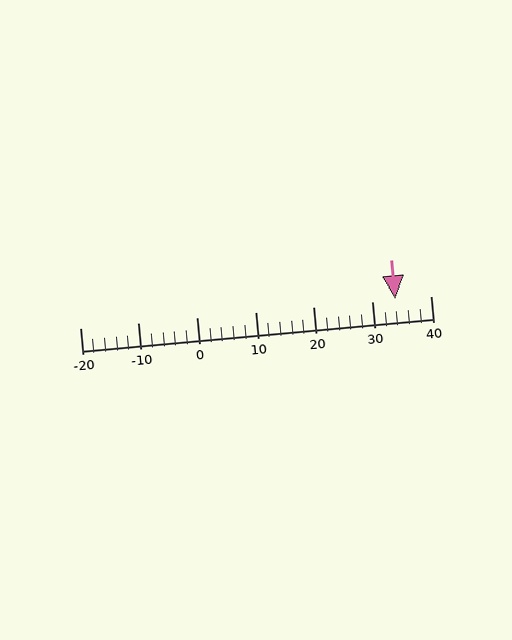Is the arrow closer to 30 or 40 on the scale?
The arrow is closer to 30.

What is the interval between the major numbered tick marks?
The major tick marks are spaced 10 units apart.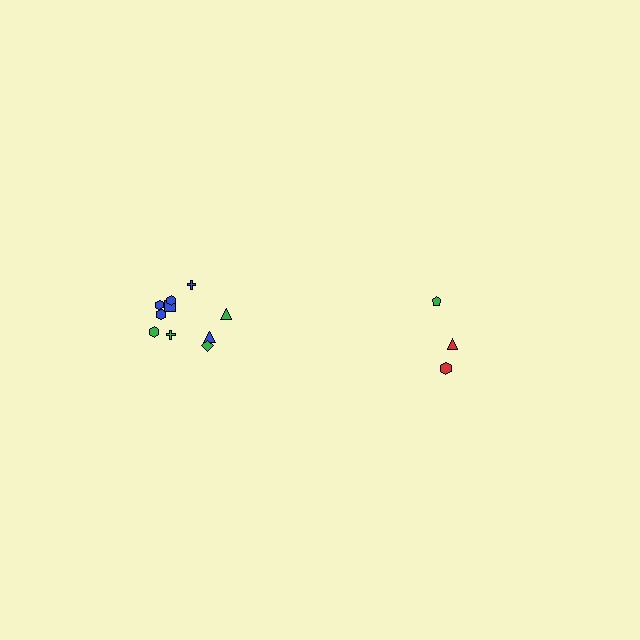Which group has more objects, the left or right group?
The left group.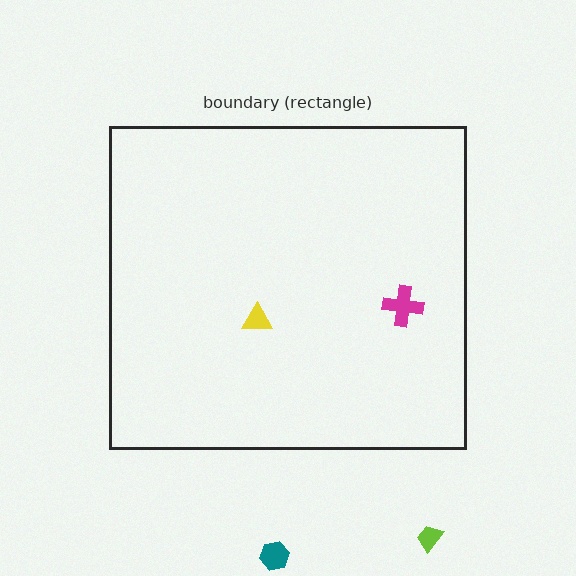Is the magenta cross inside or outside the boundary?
Inside.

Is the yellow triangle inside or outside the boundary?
Inside.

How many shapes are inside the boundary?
2 inside, 2 outside.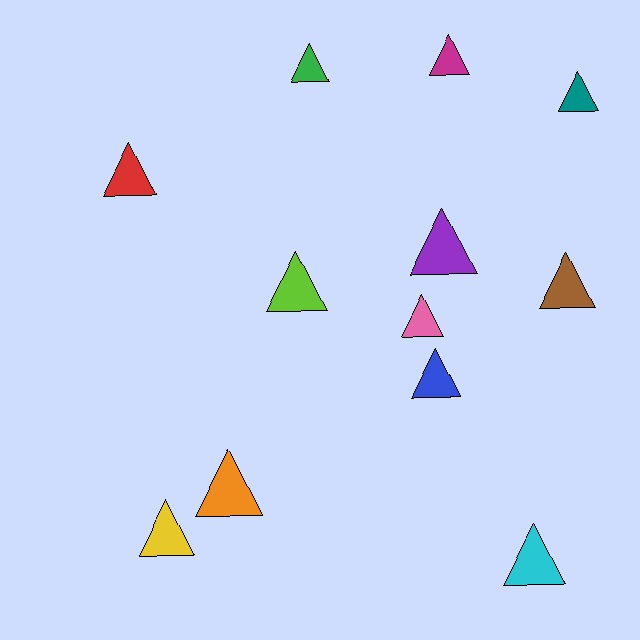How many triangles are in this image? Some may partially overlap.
There are 12 triangles.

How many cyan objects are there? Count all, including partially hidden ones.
There is 1 cyan object.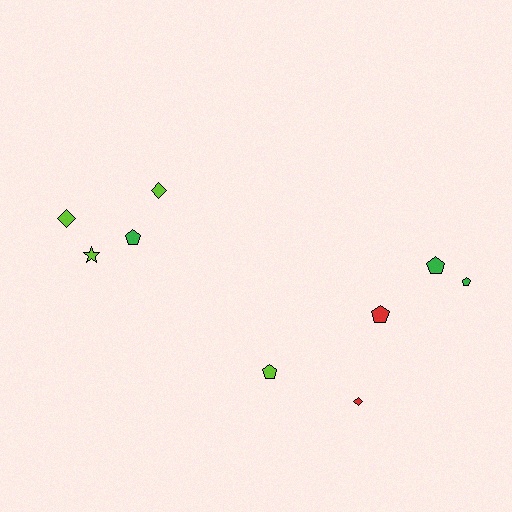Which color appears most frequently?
Lime, with 4 objects.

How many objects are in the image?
There are 9 objects.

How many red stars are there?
There are no red stars.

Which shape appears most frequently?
Pentagon, with 5 objects.